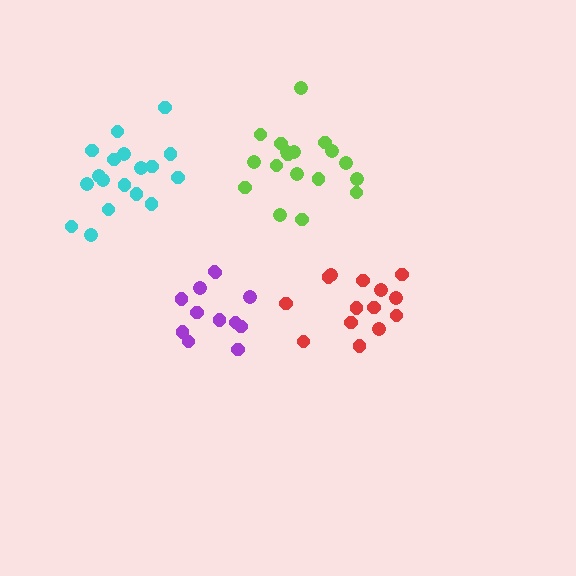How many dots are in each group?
Group 1: 18 dots, Group 2: 12 dots, Group 3: 18 dots, Group 4: 14 dots (62 total).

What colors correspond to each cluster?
The clusters are colored: lime, purple, cyan, red.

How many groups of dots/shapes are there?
There are 4 groups.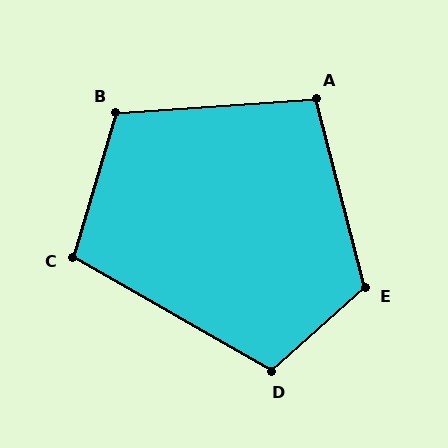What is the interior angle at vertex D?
Approximately 108 degrees (obtuse).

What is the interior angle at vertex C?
Approximately 103 degrees (obtuse).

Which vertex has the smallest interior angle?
A, at approximately 101 degrees.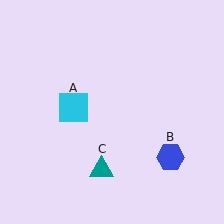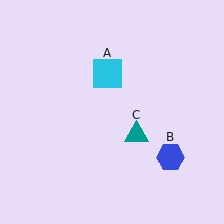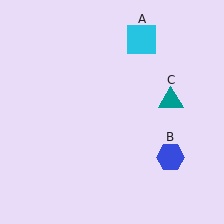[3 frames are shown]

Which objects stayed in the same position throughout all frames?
Blue hexagon (object B) remained stationary.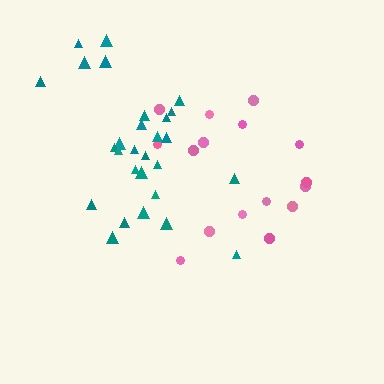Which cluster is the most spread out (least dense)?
Pink.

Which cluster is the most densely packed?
Teal.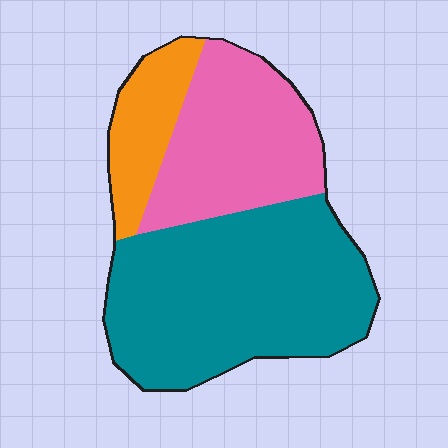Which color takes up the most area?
Teal, at roughly 55%.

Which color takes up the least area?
Orange, at roughly 15%.